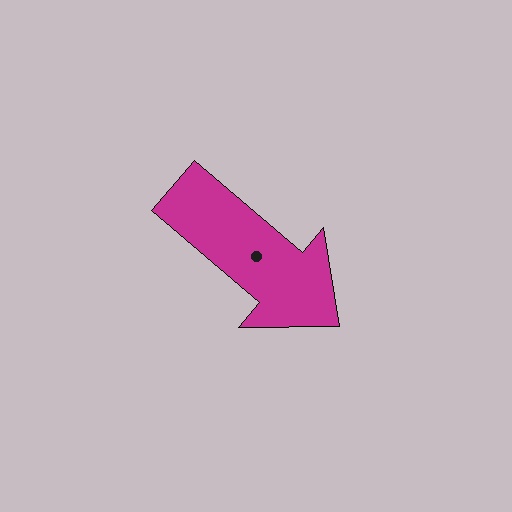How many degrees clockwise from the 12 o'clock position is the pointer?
Approximately 130 degrees.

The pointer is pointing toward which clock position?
Roughly 4 o'clock.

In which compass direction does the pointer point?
Southeast.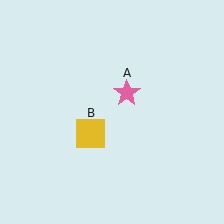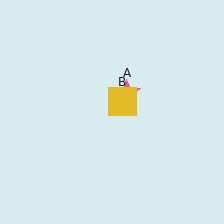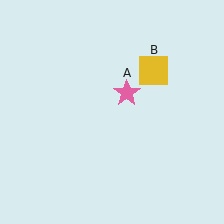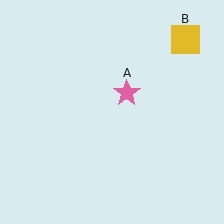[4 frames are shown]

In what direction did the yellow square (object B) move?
The yellow square (object B) moved up and to the right.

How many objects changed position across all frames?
1 object changed position: yellow square (object B).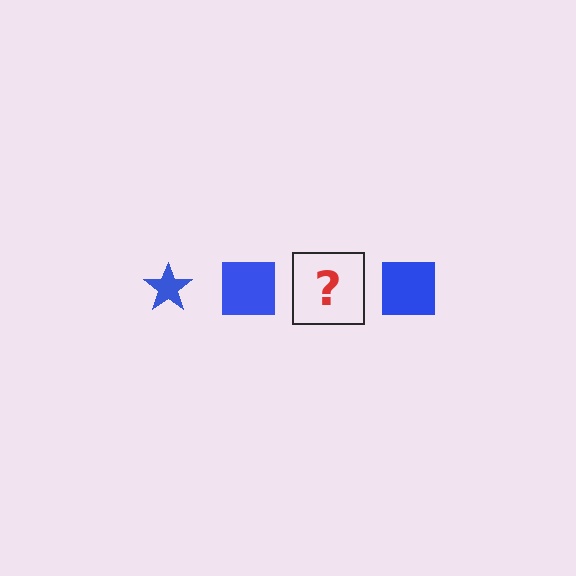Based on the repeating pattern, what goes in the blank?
The blank should be a blue star.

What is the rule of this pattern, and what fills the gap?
The rule is that the pattern cycles through star, square shapes in blue. The gap should be filled with a blue star.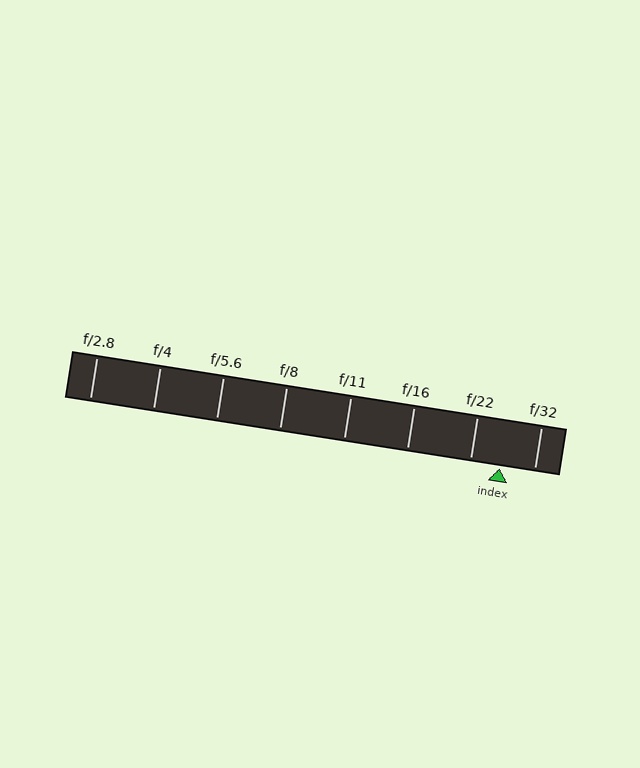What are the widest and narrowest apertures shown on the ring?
The widest aperture shown is f/2.8 and the narrowest is f/32.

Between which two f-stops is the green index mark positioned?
The index mark is between f/22 and f/32.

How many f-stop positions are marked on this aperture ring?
There are 8 f-stop positions marked.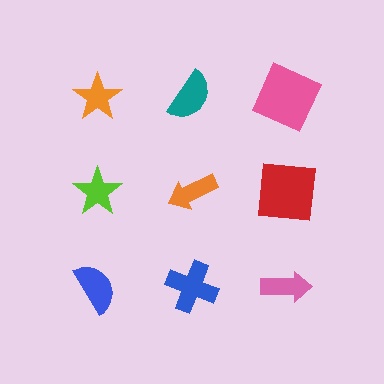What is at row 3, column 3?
A pink arrow.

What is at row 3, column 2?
A blue cross.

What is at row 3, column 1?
A blue semicircle.